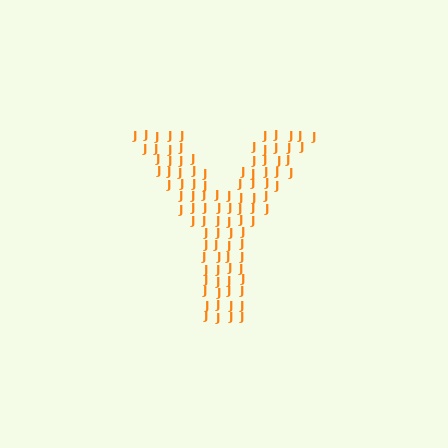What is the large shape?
The large shape is the letter Y.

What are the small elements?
The small elements are letter J's.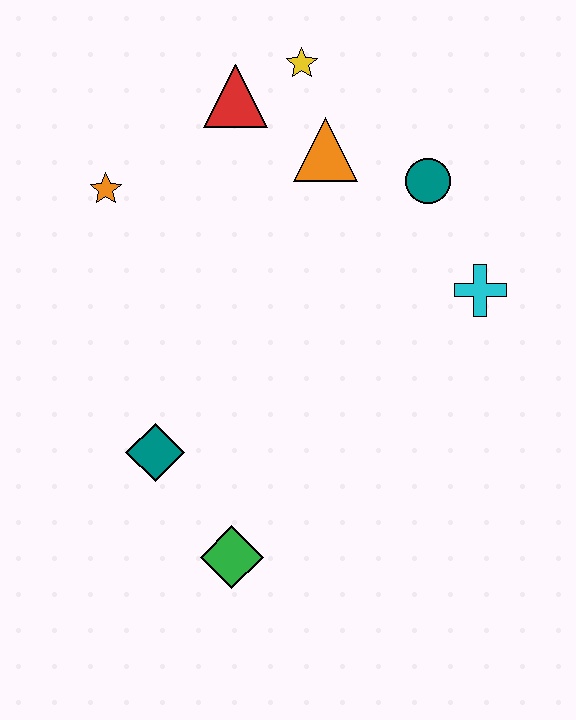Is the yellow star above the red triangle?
Yes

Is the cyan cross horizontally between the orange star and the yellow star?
No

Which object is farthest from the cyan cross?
The orange star is farthest from the cyan cross.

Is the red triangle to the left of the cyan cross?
Yes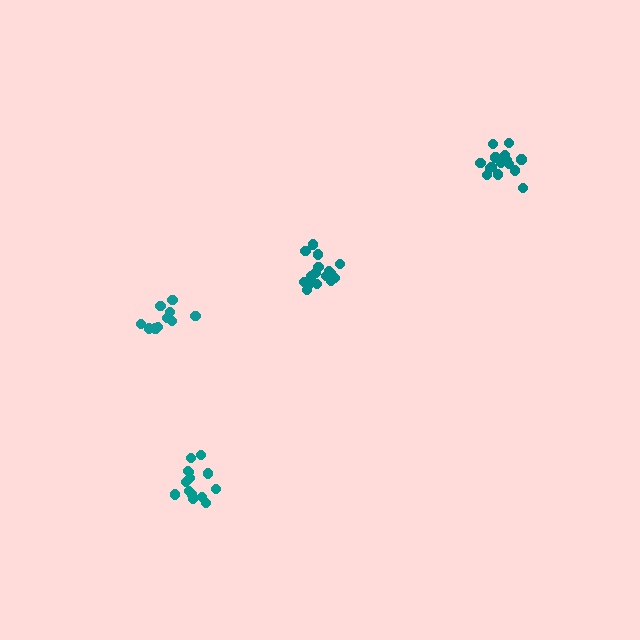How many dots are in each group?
Group 1: 16 dots, Group 2: 14 dots, Group 3: 10 dots, Group 4: 16 dots (56 total).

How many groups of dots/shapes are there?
There are 4 groups.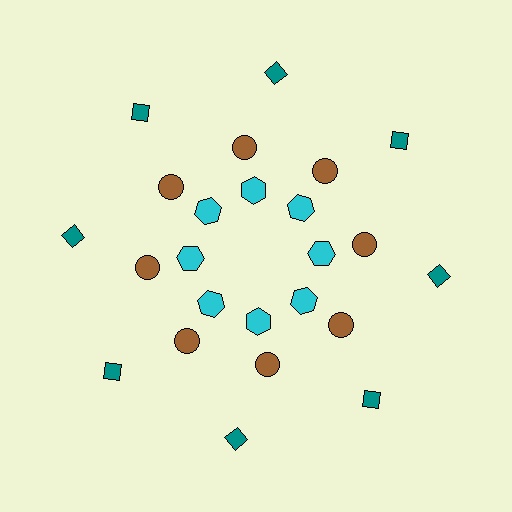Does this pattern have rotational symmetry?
Yes, this pattern has 8-fold rotational symmetry. It looks the same after rotating 45 degrees around the center.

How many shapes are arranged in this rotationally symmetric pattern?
There are 24 shapes, arranged in 8 groups of 3.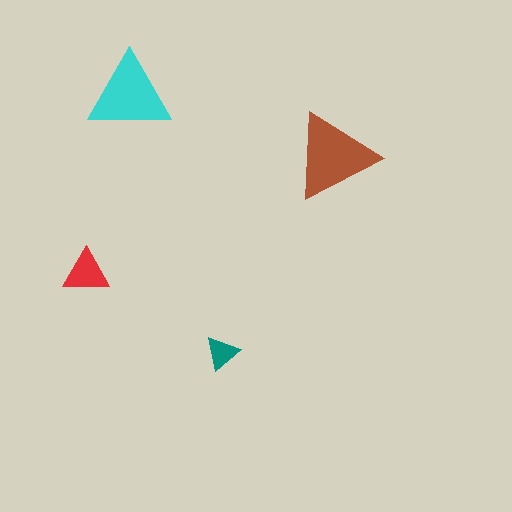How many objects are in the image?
There are 4 objects in the image.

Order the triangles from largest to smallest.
the brown one, the cyan one, the red one, the teal one.